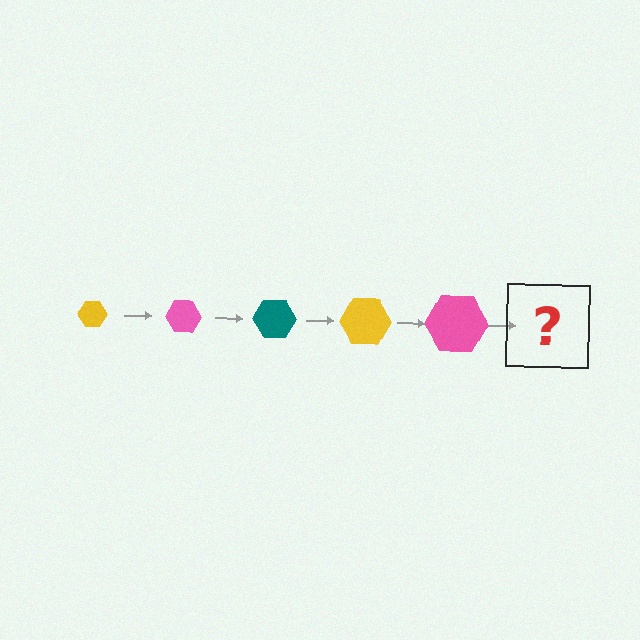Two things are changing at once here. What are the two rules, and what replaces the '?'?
The two rules are that the hexagon grows larger each step and the color cycles through yellow, pink, and teal. The '?' should be a teal hexagon, larger than the previous one.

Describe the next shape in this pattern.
It should be a teal hexagon, larger than the previous one.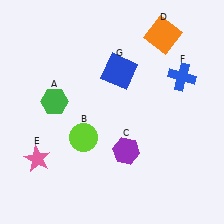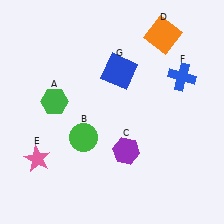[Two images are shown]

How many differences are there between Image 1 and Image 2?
There is 1 difference between the two images.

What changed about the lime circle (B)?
In Image 1, B is lime. In Image 2, it changed to green.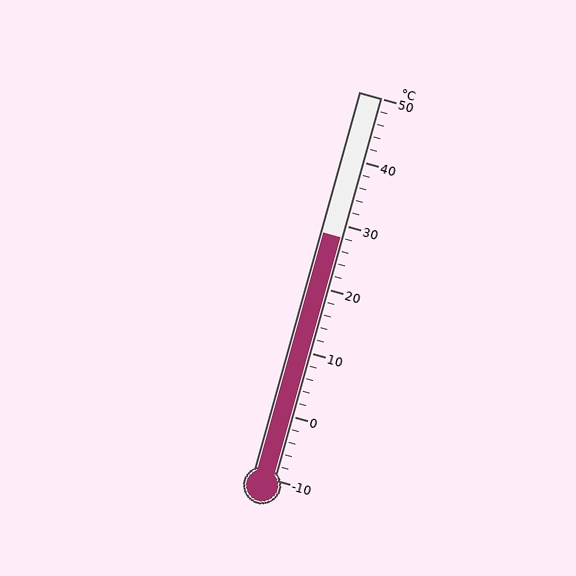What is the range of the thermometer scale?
The thermometer scale ranges from -10°C to 50°C.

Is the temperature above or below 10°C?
The temperature is above 10°C.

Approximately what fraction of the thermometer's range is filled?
The thermometer is filled to approximately 65% of its range.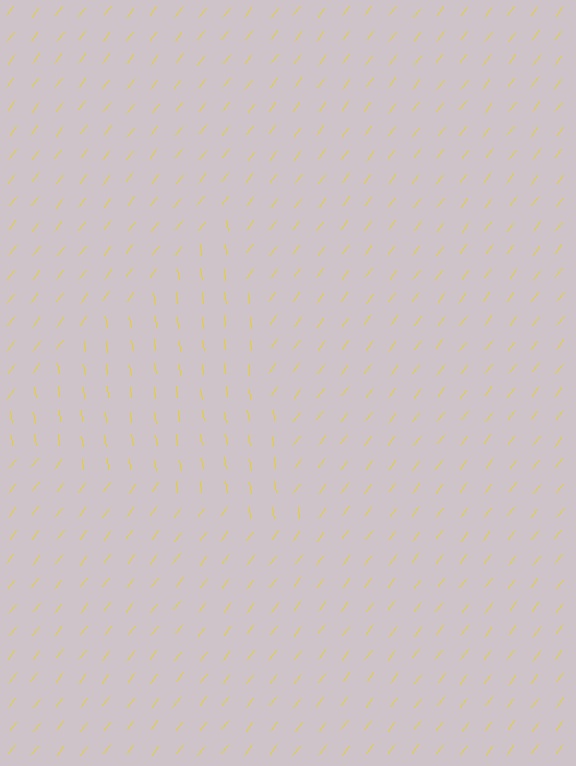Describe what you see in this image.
The image is filled with small yellow line segments. A triangle region in the image has lines oriented differently from the surrounding lines, creating a visible texture boundary.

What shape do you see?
I see a triangle.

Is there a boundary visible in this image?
Yes, there is a texture boundary formed by a change in line orientation.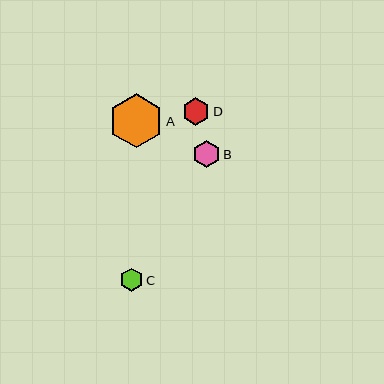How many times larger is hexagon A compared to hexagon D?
Hexagon A is approximately 2.0 times the size of hexagon D.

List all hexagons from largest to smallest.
From largest to smallest: A, D, B, C.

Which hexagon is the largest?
Hexagon A is the largest with a size of approximately 54 pixels.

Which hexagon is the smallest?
Hexagon C is the smallest with a size of approximately 23 pixels.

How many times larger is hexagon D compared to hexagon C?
Hexagon D is approximately 1.2 times the size of hexagon C.